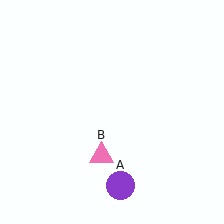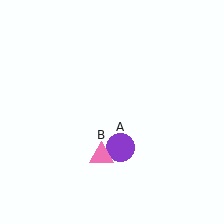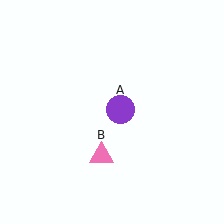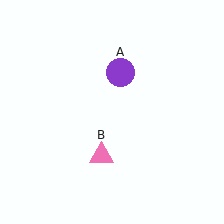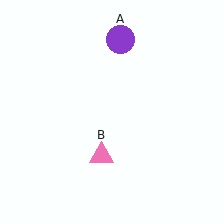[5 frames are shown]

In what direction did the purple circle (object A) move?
The purple circle (object A) moved up.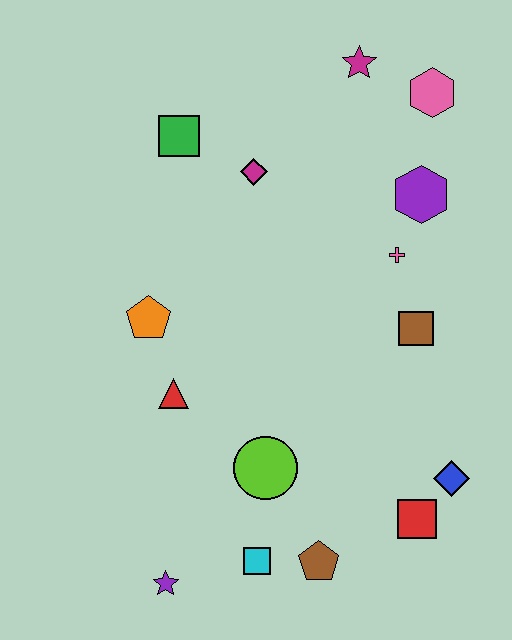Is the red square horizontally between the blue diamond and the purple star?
Yes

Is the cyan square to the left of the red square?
Yes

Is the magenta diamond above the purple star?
Yes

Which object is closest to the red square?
The blue diamond is closest to the red square.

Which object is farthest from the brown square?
The purple star is farthest from the brown square.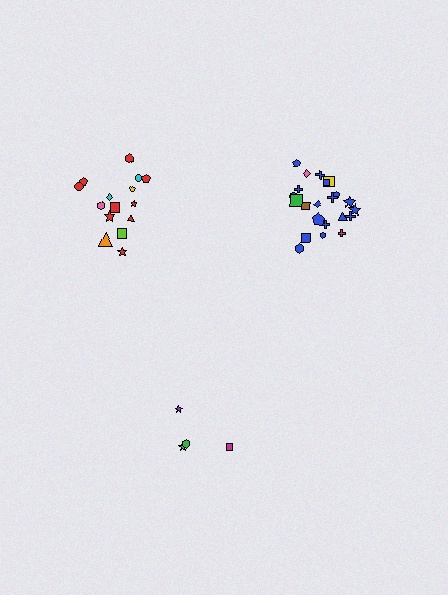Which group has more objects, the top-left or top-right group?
The top-right group.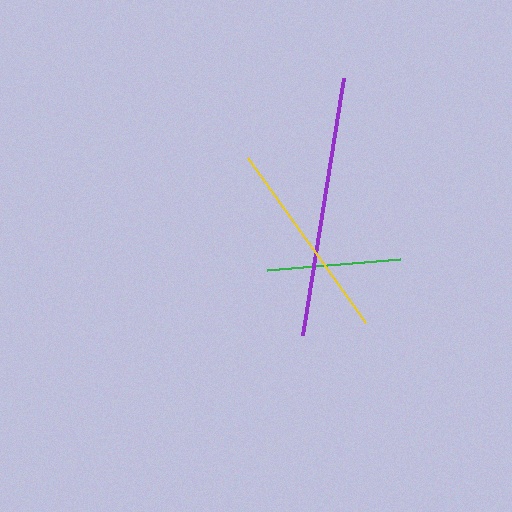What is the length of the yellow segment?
The yellow segment is approximately 203 pixels long.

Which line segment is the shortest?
The green line is the shortest at approximately 134 pixels.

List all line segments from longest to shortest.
From longest to shortest: purple, yellow, green.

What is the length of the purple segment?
The purple segment is approximately 261 pixels long.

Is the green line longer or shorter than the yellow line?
The yellow line is longer than the green line.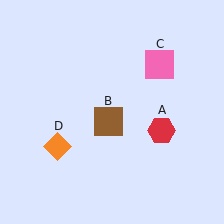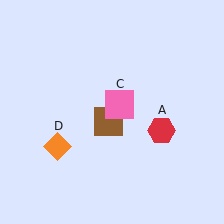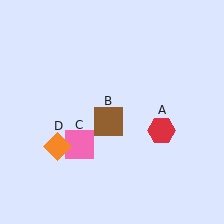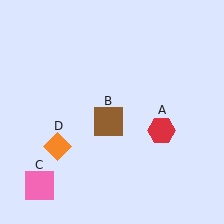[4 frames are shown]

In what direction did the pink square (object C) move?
The pink square (object C) moved down and to the left.